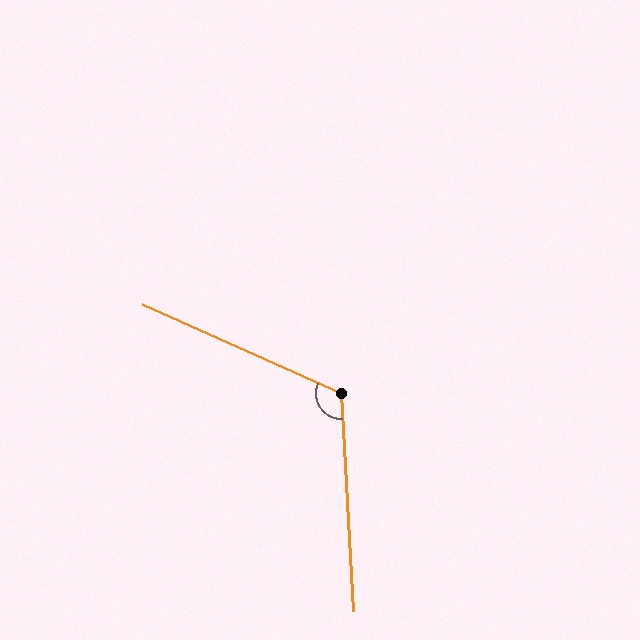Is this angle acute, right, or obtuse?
It is obtuse.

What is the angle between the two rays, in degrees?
Approximately 117 degrees.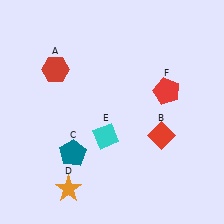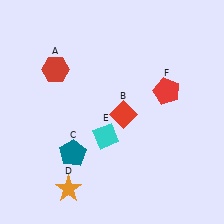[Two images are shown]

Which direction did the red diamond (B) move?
The red diamond (B) moved left.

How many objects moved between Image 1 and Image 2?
1 object moved between the two images.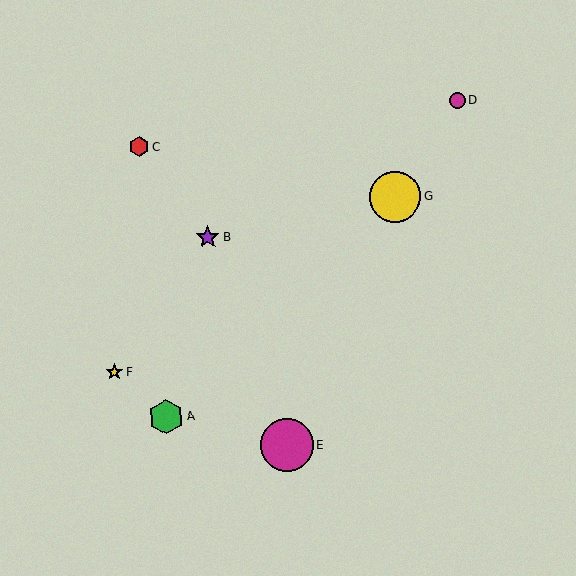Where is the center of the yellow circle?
The center of the yellow circle is at (395, 197).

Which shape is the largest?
The magenta circle (labeled E) is the largest.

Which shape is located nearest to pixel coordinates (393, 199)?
The yellow circle (labeled G) at (395, 197) is nearest to that location.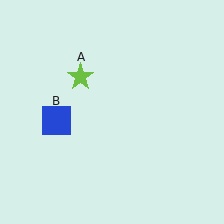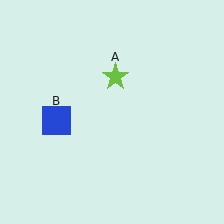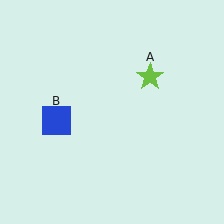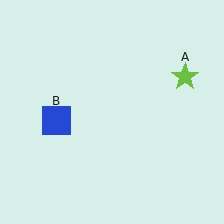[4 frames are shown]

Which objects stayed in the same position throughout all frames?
Blue square (object B) remained stationary.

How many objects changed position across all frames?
1 object changed position: lime star (object A).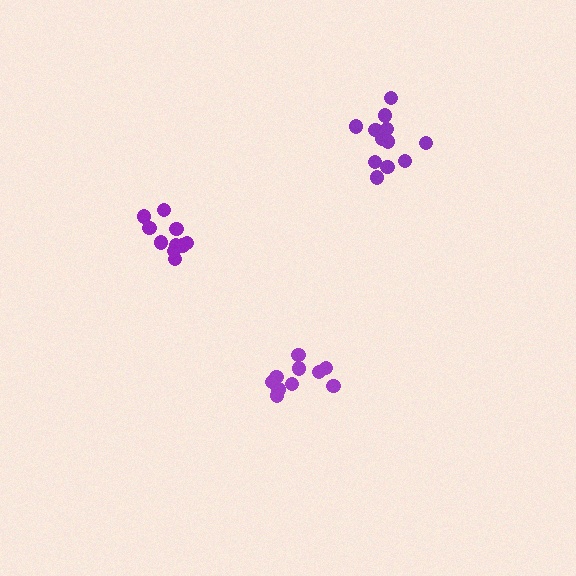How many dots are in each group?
Group 1: 10 dots, Group 2: 12 dots, Group 3: 10 dots (32 total).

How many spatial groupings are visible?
There are 3 spatial groupings.